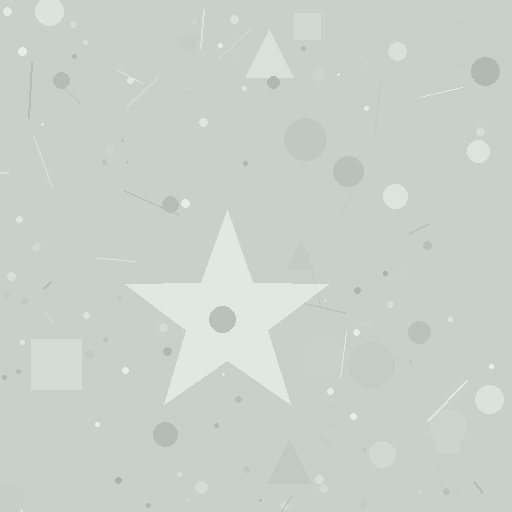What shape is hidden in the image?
A star is hidden in the image.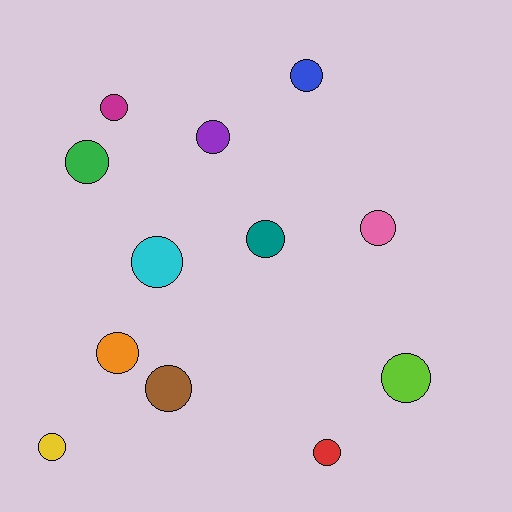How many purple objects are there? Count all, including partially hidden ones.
There is 1 purple object.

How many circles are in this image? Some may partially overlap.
There are 12 circles.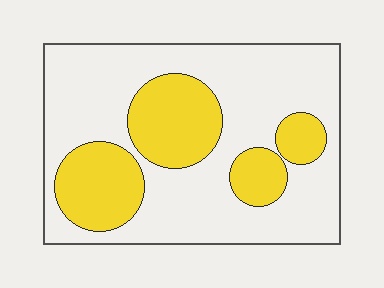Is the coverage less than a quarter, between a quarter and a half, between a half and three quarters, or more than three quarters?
Between a quarter and a half.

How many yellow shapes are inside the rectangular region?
4.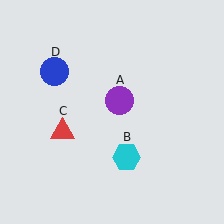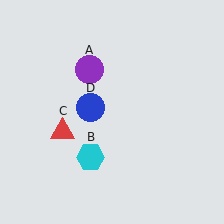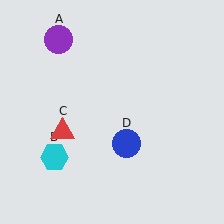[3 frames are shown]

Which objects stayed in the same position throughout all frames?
Red triangle (object C) remained stationary.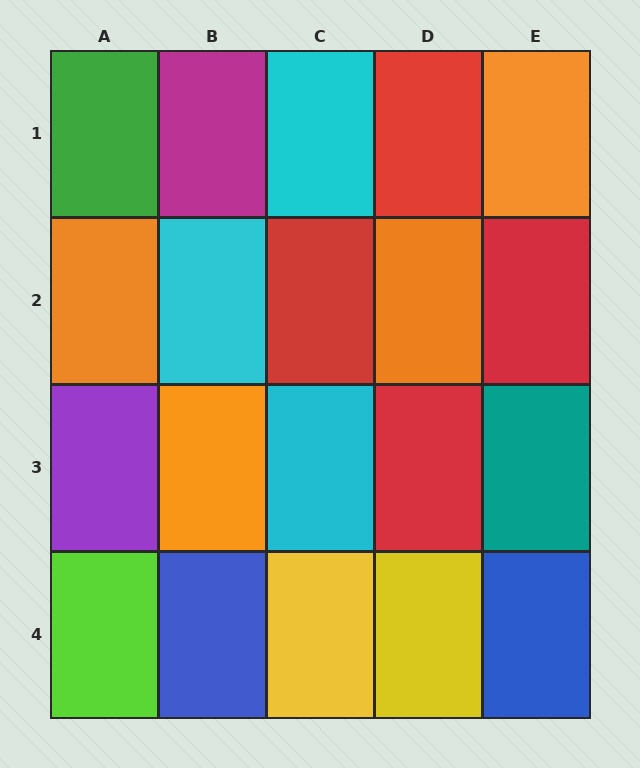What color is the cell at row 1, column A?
Green.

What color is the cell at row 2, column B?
Cyan.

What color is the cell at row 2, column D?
Orange.